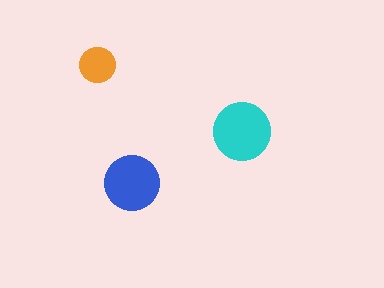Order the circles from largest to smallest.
the cyan one, the blue one, the orange one.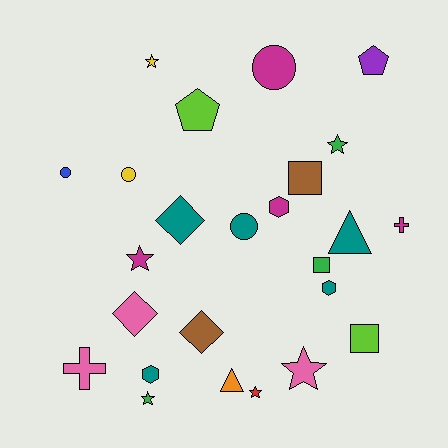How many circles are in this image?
There are 4 circles.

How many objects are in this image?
There are 25 objects.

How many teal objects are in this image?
There are 5 teal objects.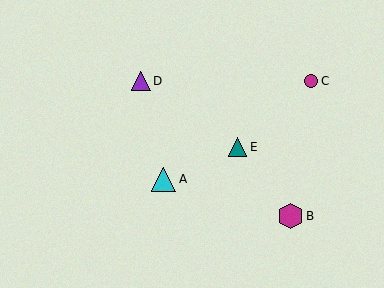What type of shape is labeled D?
Shape D is a purple triangle.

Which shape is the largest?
The magenta hexagon (labeled B) is the largest.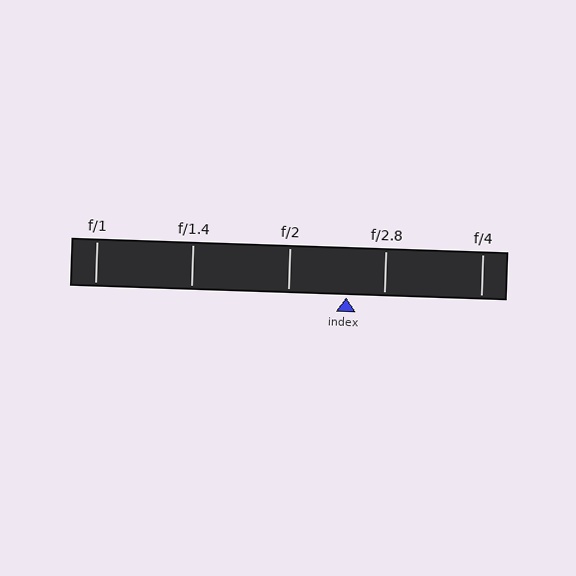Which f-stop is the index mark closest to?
The index mark is closest to f/2.8.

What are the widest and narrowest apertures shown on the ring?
The widest aperture shown is f/1 and the narrowest is f/4.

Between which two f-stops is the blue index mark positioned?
The index mark is between f/2 and f/2.8.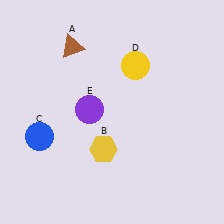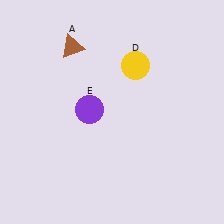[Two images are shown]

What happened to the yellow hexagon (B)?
The yellow hexagon (B) was removed in Image 2. It was in the bottom-left area of Image 1.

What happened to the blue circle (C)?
The blue circle (C) was removed in Image 2. It was in the bottom-left area of Image 1.